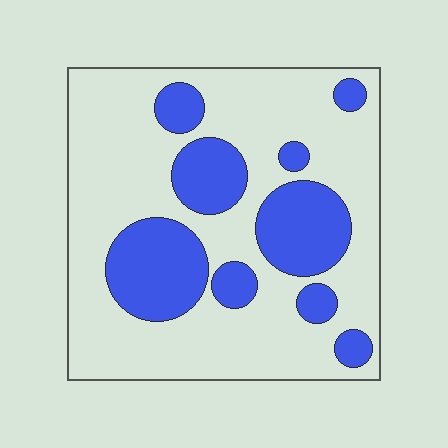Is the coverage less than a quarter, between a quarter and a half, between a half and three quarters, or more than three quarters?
Between a quarter and a half.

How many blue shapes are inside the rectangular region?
9.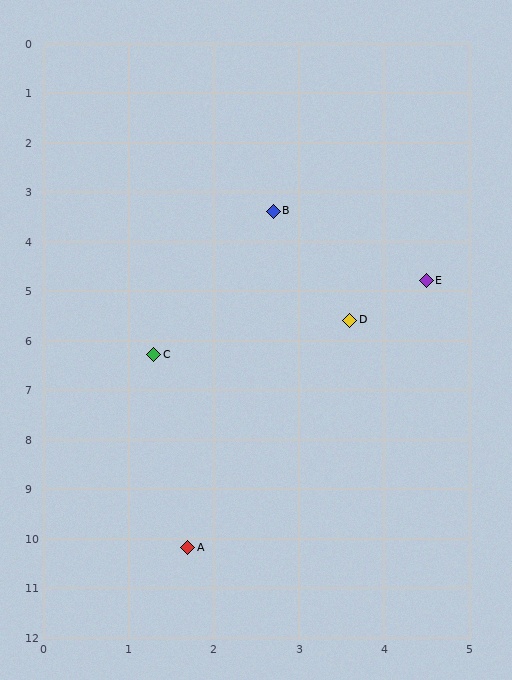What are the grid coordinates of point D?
Point D is at approximately (3.6, 5.6).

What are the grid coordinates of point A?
Point A is at approximately (1.7, 10.2).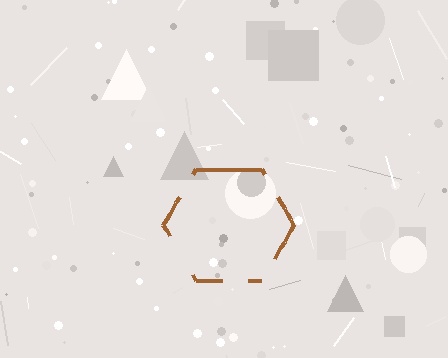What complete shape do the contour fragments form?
The contour fragments form a hexagon.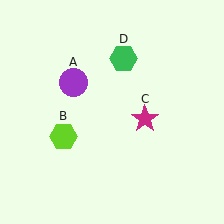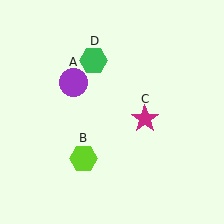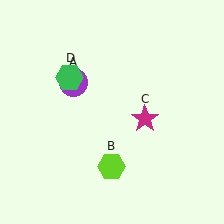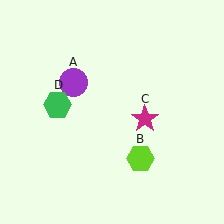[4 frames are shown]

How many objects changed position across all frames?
2 objects changed position: lime hexagon (object B), green hexagon (object D).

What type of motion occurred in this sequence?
The lime hexagon (object B), green hexagon (object D) rotated counterclockwise around the center of the scene.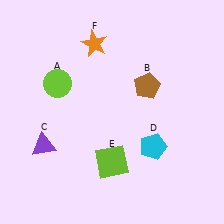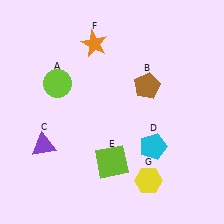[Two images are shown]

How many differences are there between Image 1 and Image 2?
There is 1 difference between the two images.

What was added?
A yellow hexagon (G) was added in Image 2.